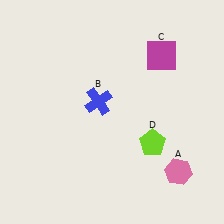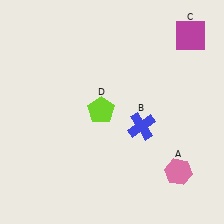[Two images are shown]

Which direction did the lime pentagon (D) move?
The lime pentagon (D) moved left.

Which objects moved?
The objects that moved are: the blue cross (B), the magenta square (C), the lime pentagon (D).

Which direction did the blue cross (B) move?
The blue cross (B) moved right.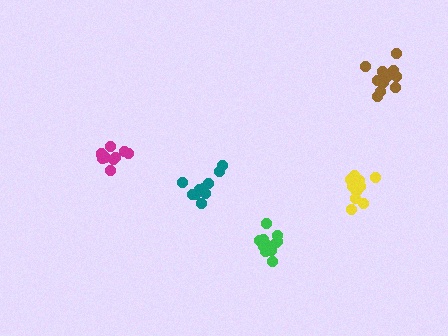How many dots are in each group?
Group 1: 12 dots, Group 2: 11 dots, Group 3: 10 dots, Group 4: 11 dots, Group 5: 10 dots (54 total).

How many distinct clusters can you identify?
There are 5 distinct clusters.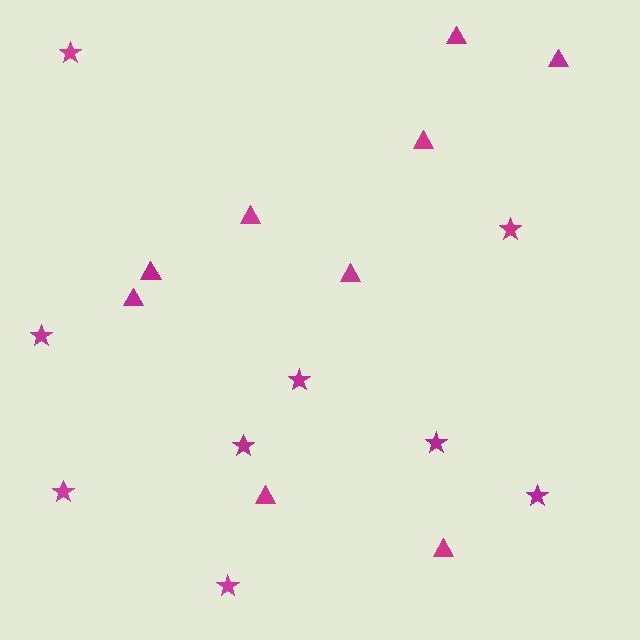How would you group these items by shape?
There are 2 groups: one group of stars (9) and one group of triangles (9).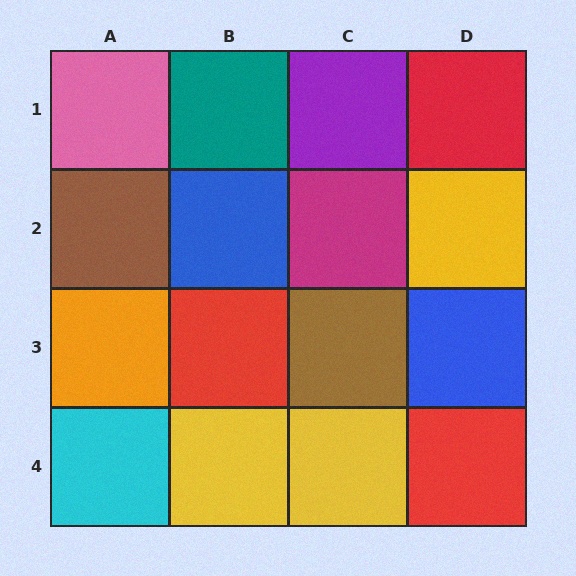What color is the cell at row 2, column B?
Blue.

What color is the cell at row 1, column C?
Purple.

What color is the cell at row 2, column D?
Yellow.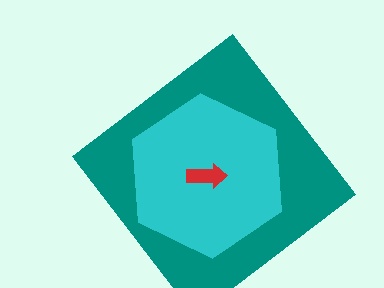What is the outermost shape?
The teal diamond.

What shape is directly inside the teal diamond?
The cyan hexagon.